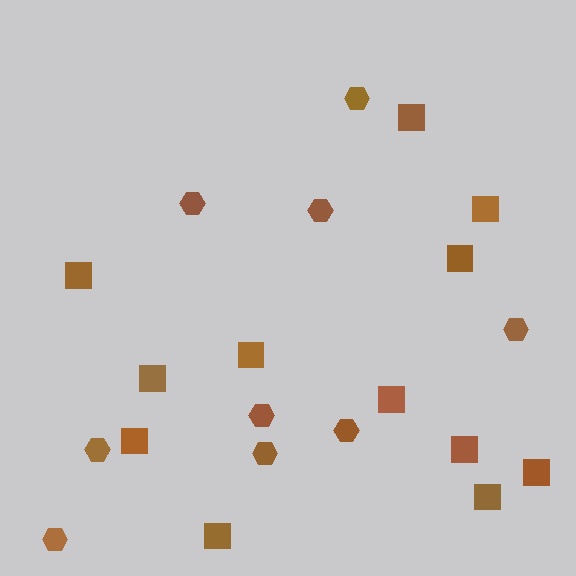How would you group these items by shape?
There are 2 groups: one group of hexagons (9) and one group of squares (12).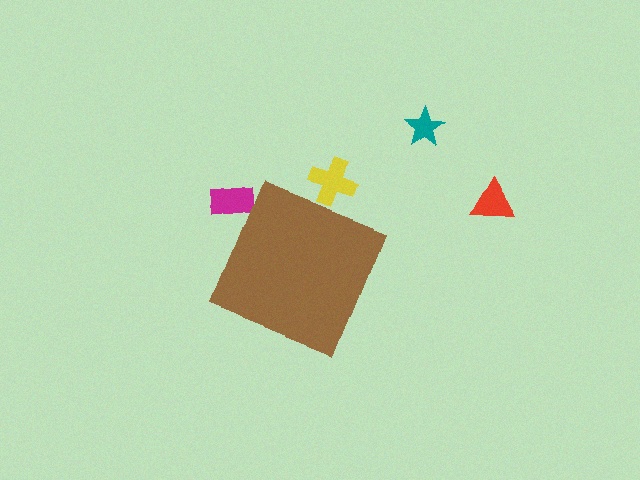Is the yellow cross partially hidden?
Yes, the yellow cross is partially hidden behind the brown diamond.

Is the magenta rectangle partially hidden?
Yes, the magenta rectangle is partially hidden behind the brown diamond.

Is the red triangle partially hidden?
No, the red triangle is fully visible.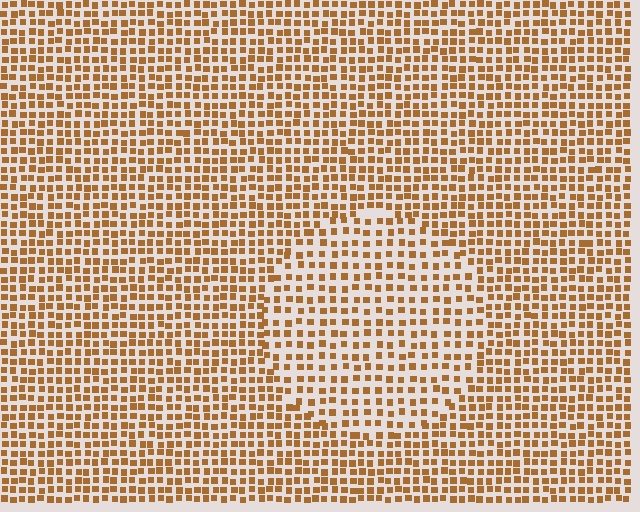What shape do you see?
I see a circle.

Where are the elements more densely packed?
The elements are more densely packed outside the circle boundary.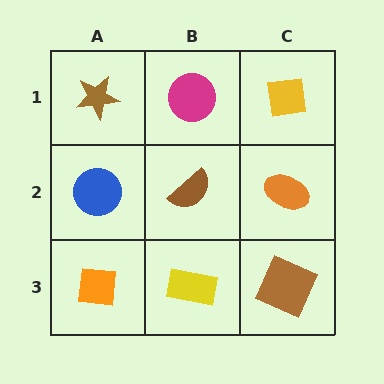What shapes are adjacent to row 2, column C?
A yellow square (row 1, column C), a brown square (row 3, column C), a brown semicircle (row 2, column B).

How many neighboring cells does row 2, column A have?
3.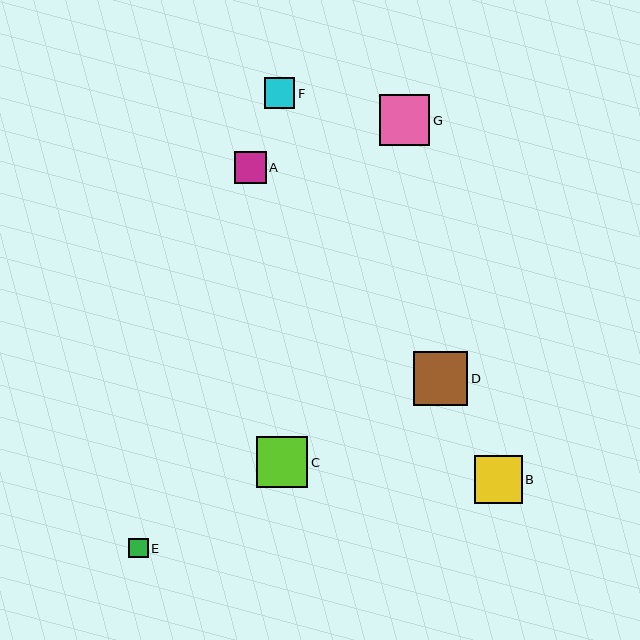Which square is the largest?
Square D is the largest with a size of approximately 54 pixels.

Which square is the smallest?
Square E is the smallest with a size of approximately 19 pixels.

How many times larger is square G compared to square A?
Square G is approximately 1.6 times the size of square A.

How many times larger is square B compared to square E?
Square B is approximately 2.4 times the size of square E.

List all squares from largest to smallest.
From largest to smallest: D, C, G, B, A, F, E.